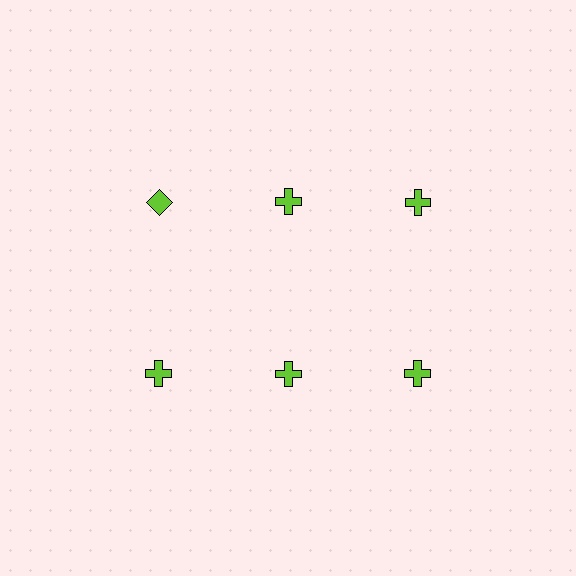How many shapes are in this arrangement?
There are 6 shapes arranged in a grid pattern.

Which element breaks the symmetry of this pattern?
The lime diamond in the top row, leftmost column breaks the symmetry. All other shapes are lime crosses.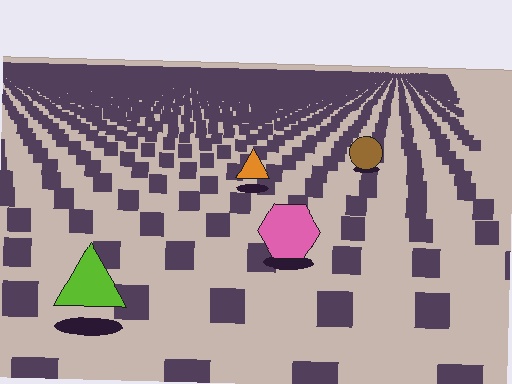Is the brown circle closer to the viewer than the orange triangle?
No. The orange triangle is closer — you can tell from the texture gradient: the ground texture is coarser near it.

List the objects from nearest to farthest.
From nearest to farthest: the lime triangle, the pink hexagon, the orange triangle, the brown circle.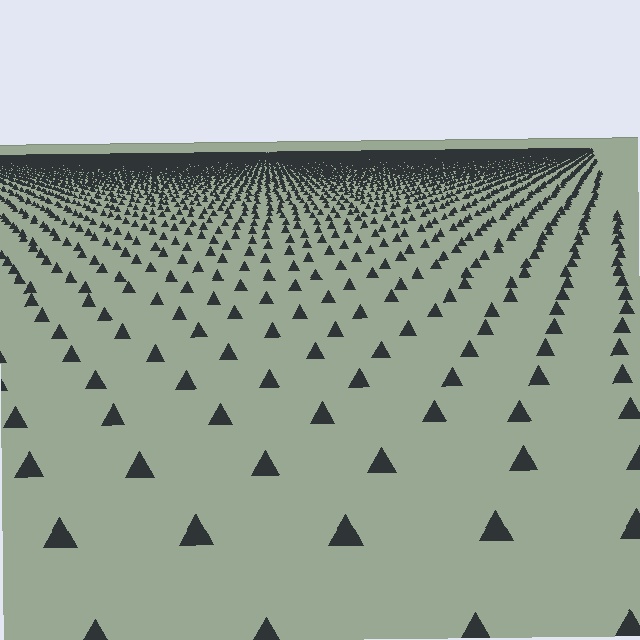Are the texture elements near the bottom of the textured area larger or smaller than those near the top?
Larger. Near the bottom, elements are closer to the viewer and appear at a bigger on-screen size.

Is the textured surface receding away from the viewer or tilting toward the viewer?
The surface is receding away from the viewer. Texture elements get smaller and denser toward the top.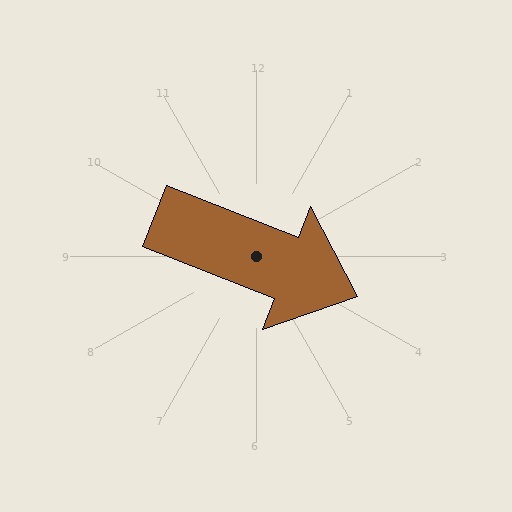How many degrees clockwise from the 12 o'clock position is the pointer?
Approximately 111 degrees.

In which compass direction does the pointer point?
East.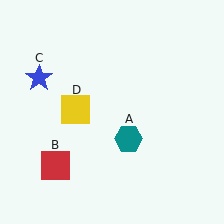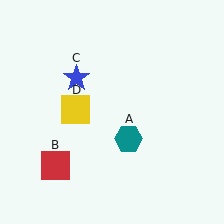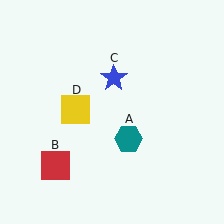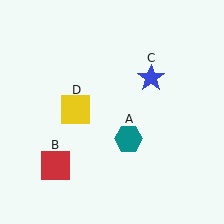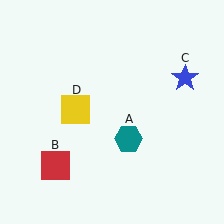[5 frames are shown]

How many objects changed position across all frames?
1 object changed position: blue star (object C).